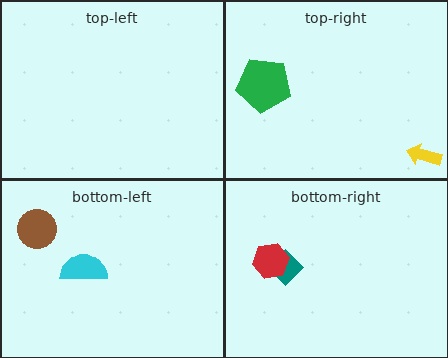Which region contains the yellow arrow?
The top-right region.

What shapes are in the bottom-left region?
The cyan semicircle, the brown circle.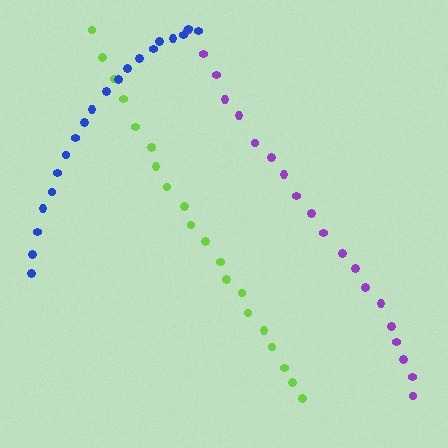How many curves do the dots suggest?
There are 3 distinct paths.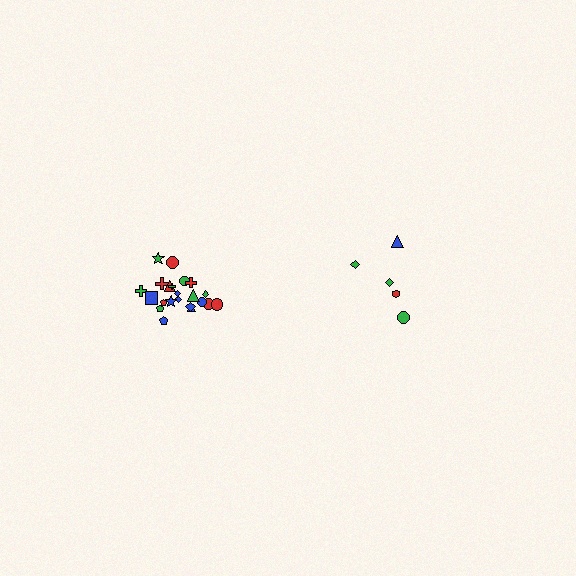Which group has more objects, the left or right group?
The left group.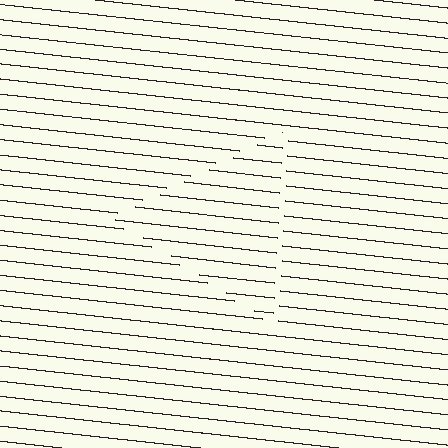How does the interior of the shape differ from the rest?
The interior of the shape contains the same grating, shifted by half a period — the contour is defined by the phase discontinuity where line-ends from the inner and outer gratings abut.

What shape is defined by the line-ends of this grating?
An illusory triangle. The interior of the shape contains the same grating, shifted by half a period — the contour is defined by the phase discontinuity where line-ends from the inner and outer gratings abut.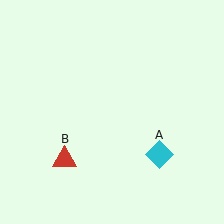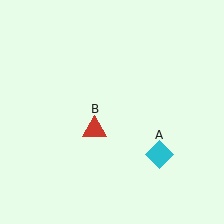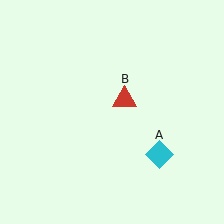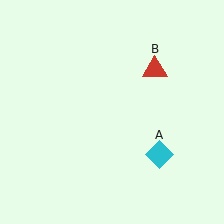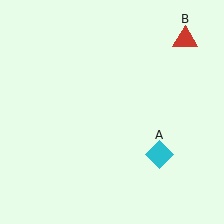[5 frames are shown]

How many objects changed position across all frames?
1 object changed position: red triangle (object B).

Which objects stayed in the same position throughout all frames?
Cyan diamond (object A) remained stationary.